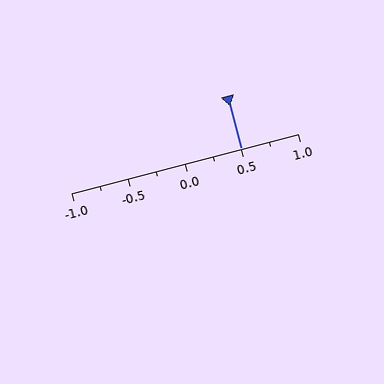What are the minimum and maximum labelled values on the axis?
The axis runs from -1.0 to 1.0.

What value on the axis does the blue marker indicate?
The marker indicates approximately 0.5.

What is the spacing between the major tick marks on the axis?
The major ticks are spaced 0.5 apart.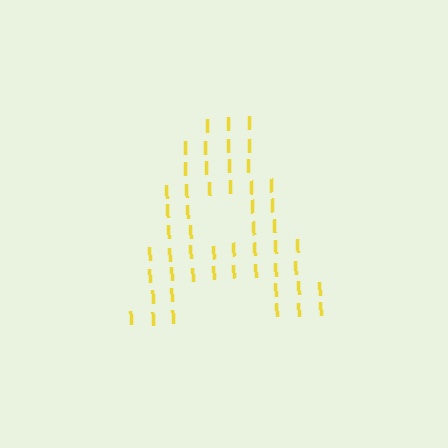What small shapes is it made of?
It is made of small letter I's.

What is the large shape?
The large shape is the letter A.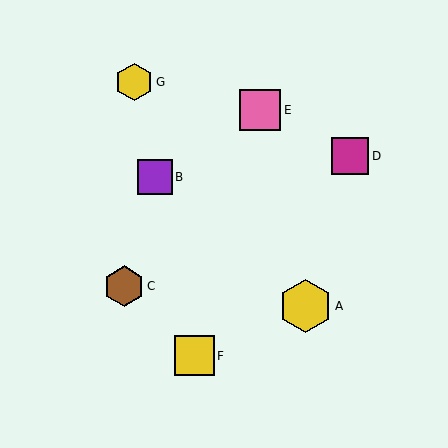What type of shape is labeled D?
Shape D is a magenta square.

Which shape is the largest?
The yellow hexagon (labeled A) is the largest.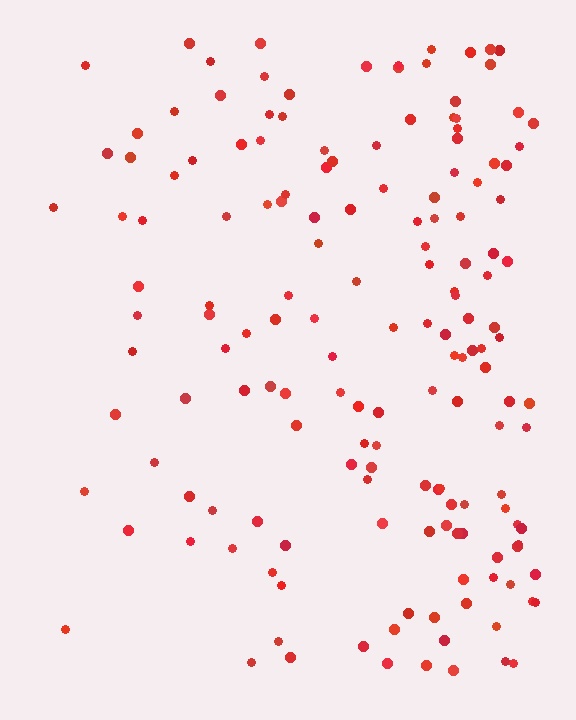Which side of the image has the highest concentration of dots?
The right.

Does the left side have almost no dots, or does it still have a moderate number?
Still a moderate number, just noticeably fewer than the right.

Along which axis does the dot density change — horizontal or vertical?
Horizontal.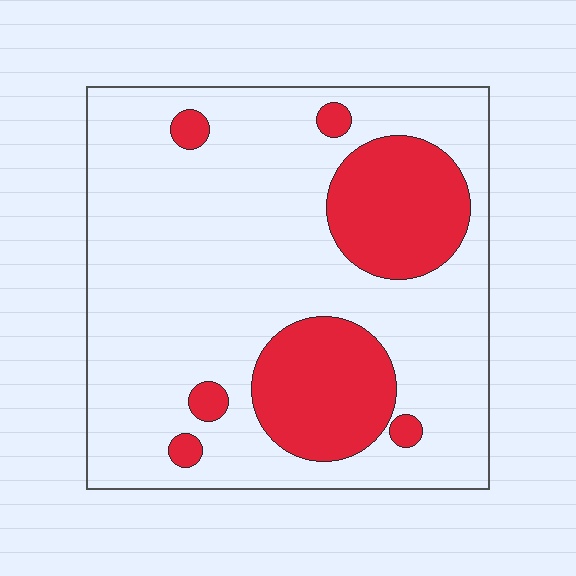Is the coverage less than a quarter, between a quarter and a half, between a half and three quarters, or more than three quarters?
Less than a quarter.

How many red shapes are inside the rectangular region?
7.